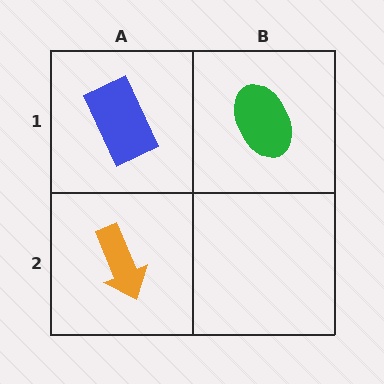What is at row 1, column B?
A green ellipse.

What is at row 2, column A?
An orange arrow.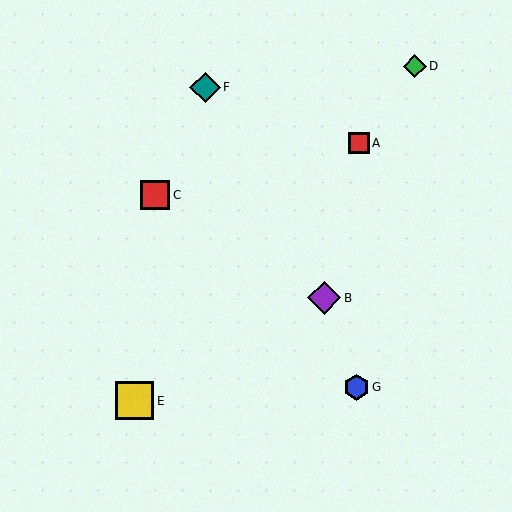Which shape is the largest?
The yellow square (labeled E) is the largest.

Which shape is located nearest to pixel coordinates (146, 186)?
The red square (labeled C) at (155, 195) is nearest to that location.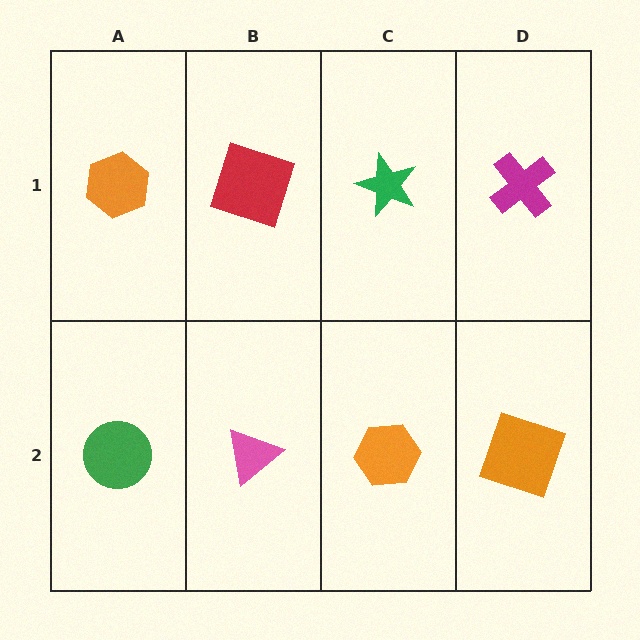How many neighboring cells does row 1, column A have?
2.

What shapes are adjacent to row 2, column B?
A red square (row 1, column B), a green circle (row 2, column A), an orange hexagon (row 2, column C).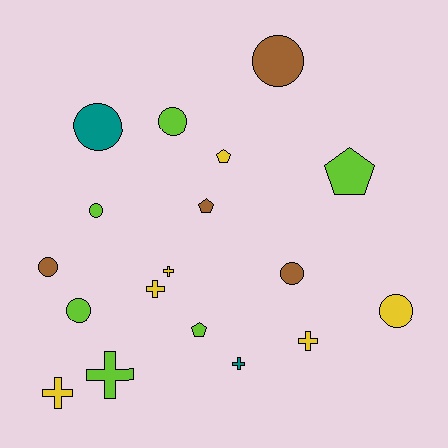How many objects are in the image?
There are 18 objects.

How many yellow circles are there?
There is 1 yellow circle.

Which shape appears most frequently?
Circle, with 8 objects.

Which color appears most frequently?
Yellow, with 6 objects.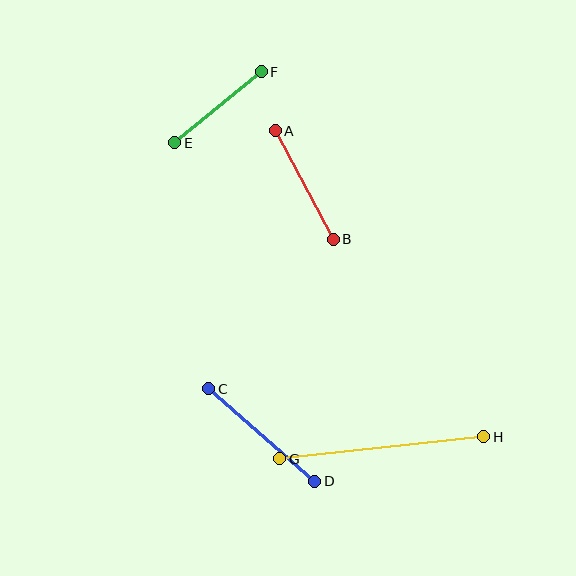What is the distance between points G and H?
The distance is approximately 205 pixels.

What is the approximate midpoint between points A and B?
The midpoint is at approximately (304, 185) pixels.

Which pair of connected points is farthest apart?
Points G and H are farthest apart.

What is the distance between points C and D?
The distance is approximately 141 pixels.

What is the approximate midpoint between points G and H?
The midpoint is at approximately (382, 448) pixels.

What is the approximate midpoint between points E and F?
The midpoint is at approximately (218, 107) pixels.